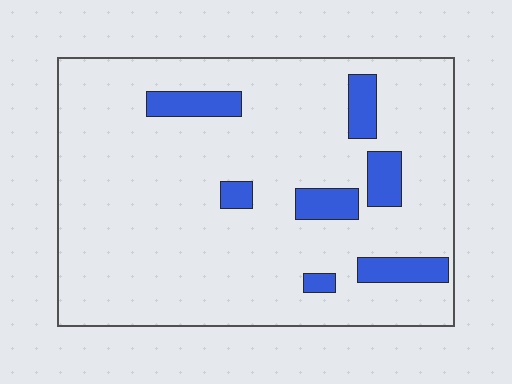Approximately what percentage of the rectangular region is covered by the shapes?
Approximately 10%.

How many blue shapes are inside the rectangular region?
7.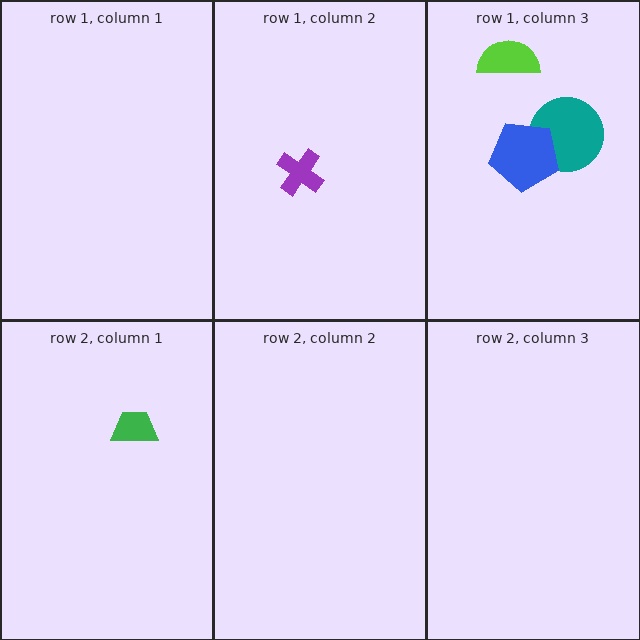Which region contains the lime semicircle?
The row 1, column 3 region.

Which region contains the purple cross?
The row 1, column 2 region.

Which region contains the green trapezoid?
The row 2, column 1 region.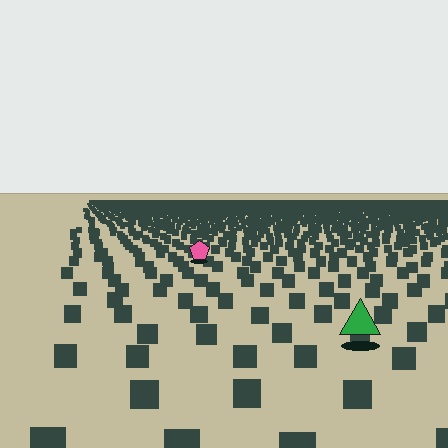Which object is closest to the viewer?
The green triangle is closest. The texture marks near it are larger and more spread out.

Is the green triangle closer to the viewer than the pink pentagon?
Yes. The green triangle is closer — you can tell from the texture gradient: the ground texture is coarser near it.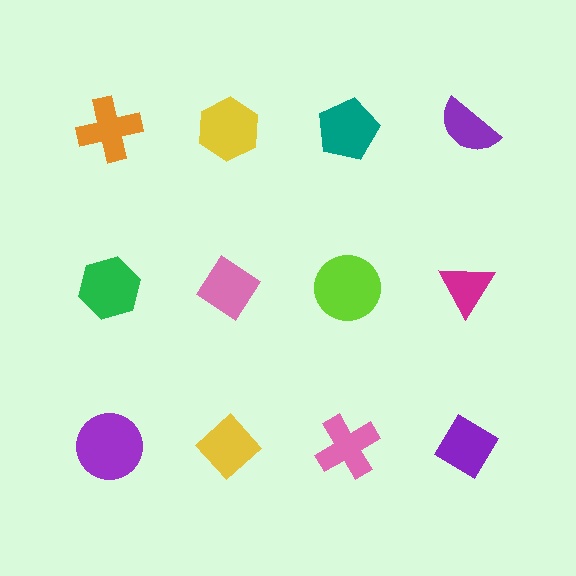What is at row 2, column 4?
A magenta triangle.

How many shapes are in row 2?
4 shapes.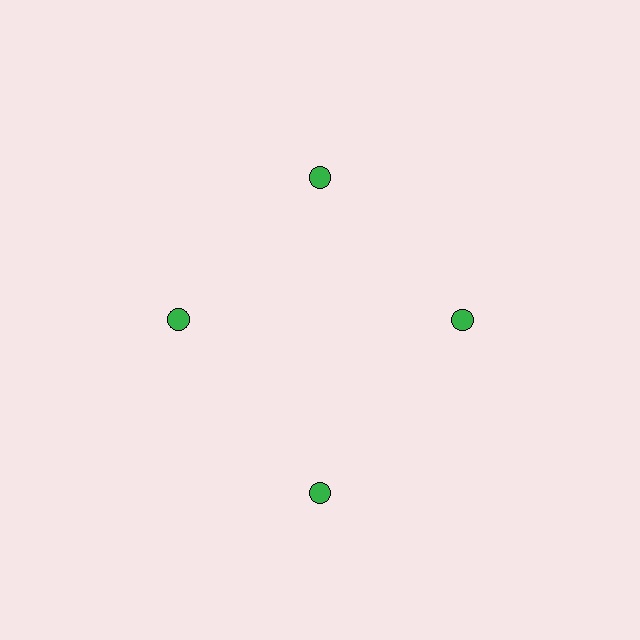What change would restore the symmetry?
The symmetry would be restored by moving it inward, back onto the ring so that all 4 circles sit at equal angles and equal distance from the center.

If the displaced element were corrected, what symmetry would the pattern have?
It would have 4-fold rotational symmetry — the pattern would map onto itself every 90 degrees.